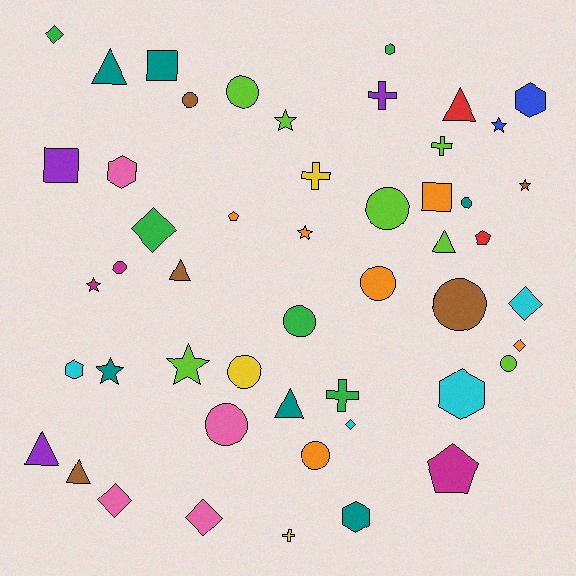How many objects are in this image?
There are 50 objects.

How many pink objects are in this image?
There are 4 pink objects.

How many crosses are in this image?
There are 5 crosses.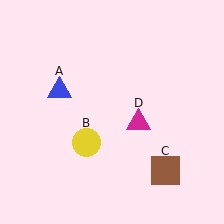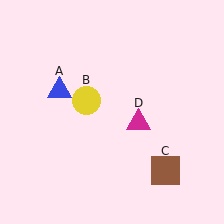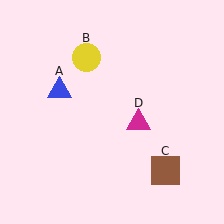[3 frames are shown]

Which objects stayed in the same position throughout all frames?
Blue triangle (object A) and brown square (object C) and magenta triangle (object D) remained stationary.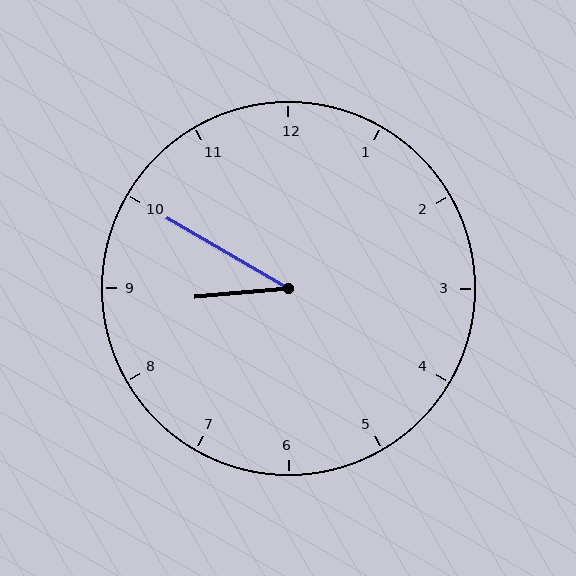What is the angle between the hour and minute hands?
Approximately 35 degrees.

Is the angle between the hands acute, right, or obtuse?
It is acute.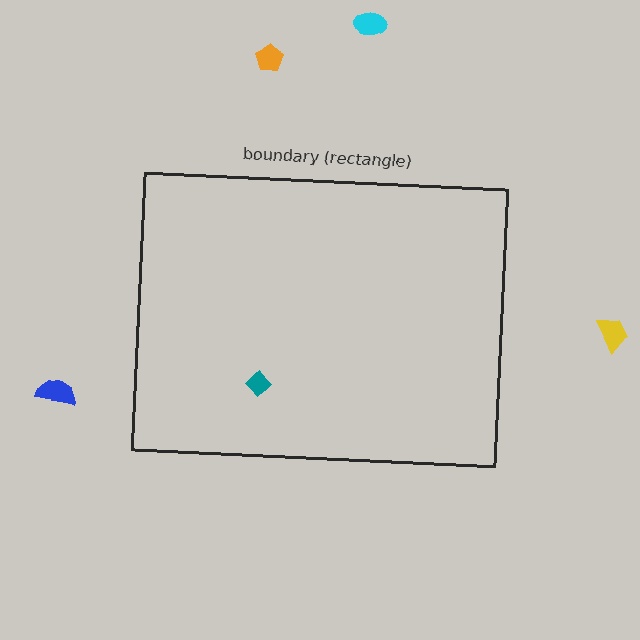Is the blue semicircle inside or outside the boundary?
Outside.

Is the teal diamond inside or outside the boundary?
Inside.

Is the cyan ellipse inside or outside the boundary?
Outside.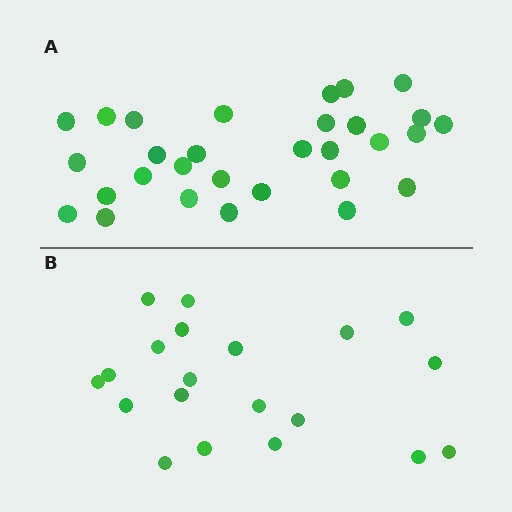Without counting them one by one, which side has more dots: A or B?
Region A (the top region) has more dots.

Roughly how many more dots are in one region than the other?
Region A has roughly 10 or so more dots than region B.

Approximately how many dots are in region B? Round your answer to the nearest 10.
About 20 dots.